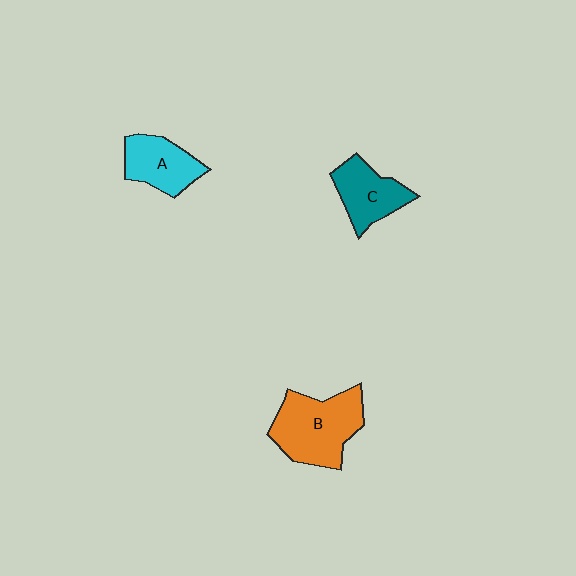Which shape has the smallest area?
Shape A (cyan).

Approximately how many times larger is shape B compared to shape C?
Approximately 1.6 times.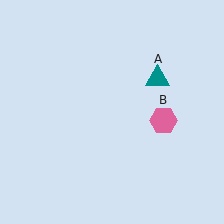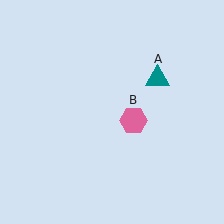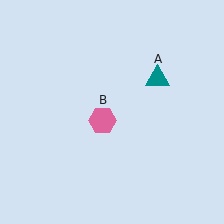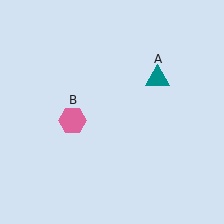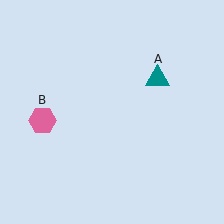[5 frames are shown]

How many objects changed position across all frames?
1 object changed position: pink hexagon (object B).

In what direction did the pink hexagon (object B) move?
The pink hexagon (object B) moved left.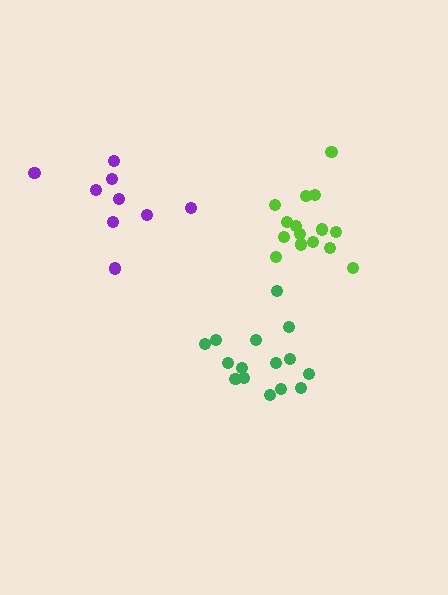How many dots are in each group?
Group 1: 9 dots, Group 2: 15 dots, Group 3: 15 dots (39 total).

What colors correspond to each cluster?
The clusters are colored: purple, green, lime.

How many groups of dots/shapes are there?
There are 3 groups.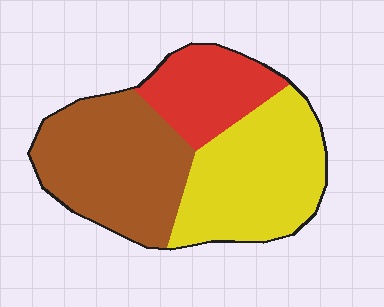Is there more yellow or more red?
Yellow.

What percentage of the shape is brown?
Brown takes up about two fifths (2/5) of the shape.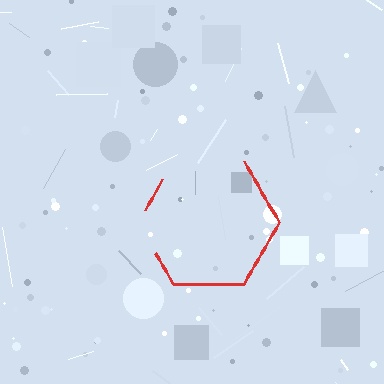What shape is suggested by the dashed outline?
The dashed outline suggests a hexagon.